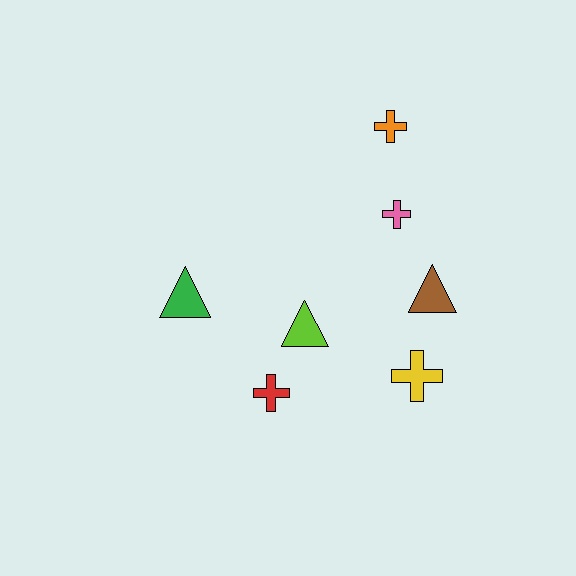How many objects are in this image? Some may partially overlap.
There are 7 objects.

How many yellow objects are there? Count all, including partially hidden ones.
There is 1 yellow object.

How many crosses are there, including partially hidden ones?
There are 4 crosses.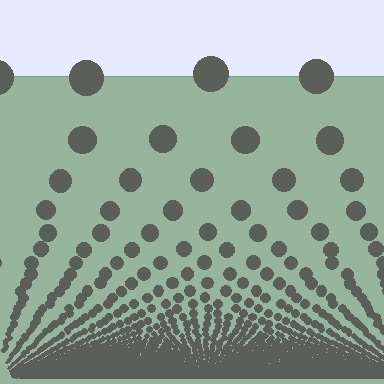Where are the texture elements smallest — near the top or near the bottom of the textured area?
Near the bottom.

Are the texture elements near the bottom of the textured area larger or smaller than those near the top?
Smaller. The gradient is inverted — elements near the bottom are smaller and denser.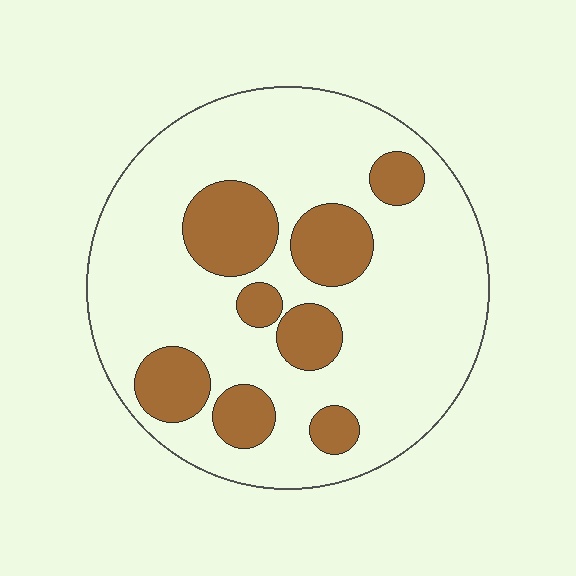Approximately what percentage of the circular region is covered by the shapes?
Approximately 25%.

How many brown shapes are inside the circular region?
8.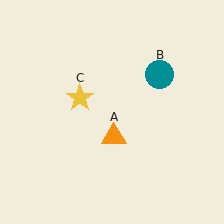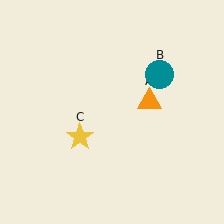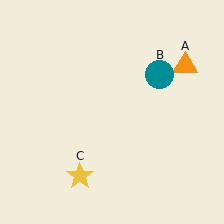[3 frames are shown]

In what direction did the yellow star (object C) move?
The yellow star (object C) moved down.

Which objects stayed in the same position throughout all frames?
Teal circle (object B) remained stationary.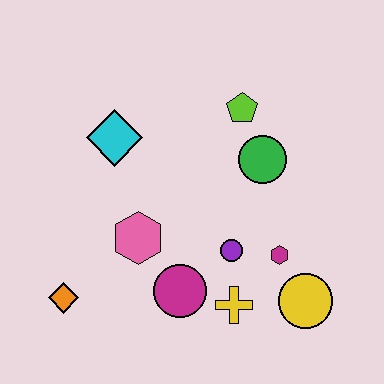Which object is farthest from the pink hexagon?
The yellow circle is farthest from the pink hexagon.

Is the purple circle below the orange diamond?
No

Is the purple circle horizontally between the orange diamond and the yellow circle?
Yes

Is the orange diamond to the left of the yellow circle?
Yes